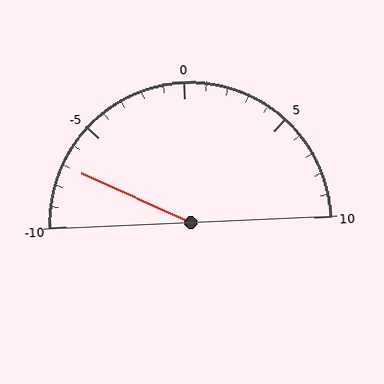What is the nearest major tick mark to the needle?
The nearest major tick mark is -5.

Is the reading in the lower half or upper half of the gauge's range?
The reading is in the lower half of the range (-10 to 10).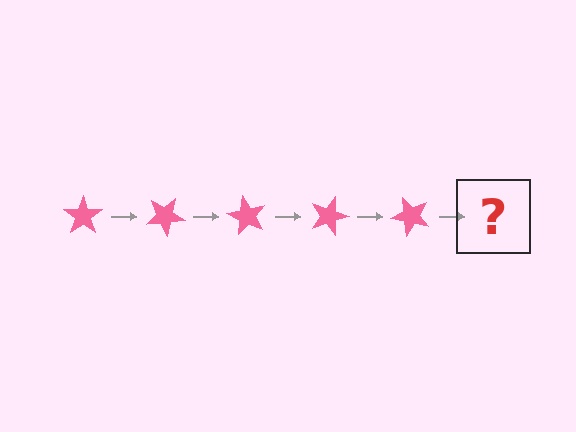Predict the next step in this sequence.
The next step is a pink star rotated 150 degrees.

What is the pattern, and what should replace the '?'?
The pattern is that the star rotates 30 degrees each step. The '?' should be a pink star rotated 150 degrees.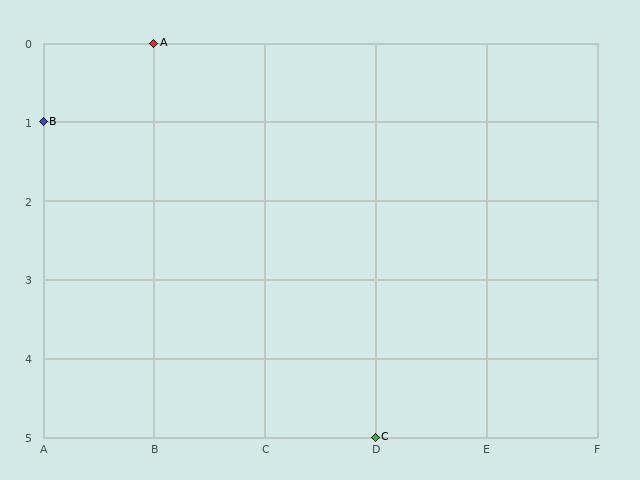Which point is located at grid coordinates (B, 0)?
Point A is at (B, 0).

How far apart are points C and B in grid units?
Points C and B are 3 columns and 4 rows apart (about 5.0 grid units diagonally).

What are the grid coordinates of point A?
Point A is at grid coordinates (B, 0).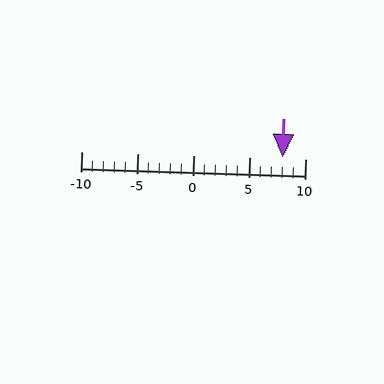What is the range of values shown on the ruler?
The ruler shows values from -10 to 10.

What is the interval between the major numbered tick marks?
The major tick marks are spaced 5 units apart.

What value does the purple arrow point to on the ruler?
The purple arrow points to approximately 8.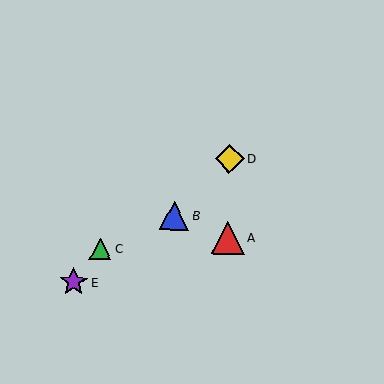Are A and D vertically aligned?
Yes, both are at x≈228.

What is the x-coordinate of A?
Object A is at x≈228.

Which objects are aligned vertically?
Objects A, D are aligned vertically.